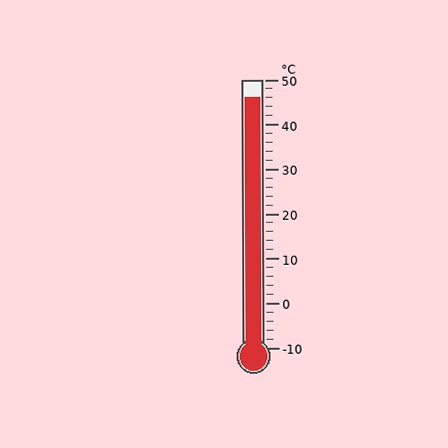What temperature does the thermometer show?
The thermometer shows approximately 46°C.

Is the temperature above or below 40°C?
The temperature is above 40°C.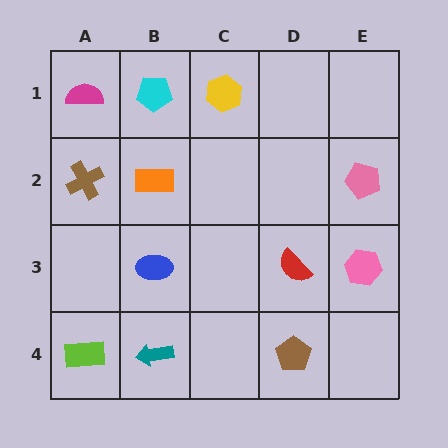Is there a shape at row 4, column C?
No, that cell is empty.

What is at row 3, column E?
A pink hexagon.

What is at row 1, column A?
A magenta semicircle.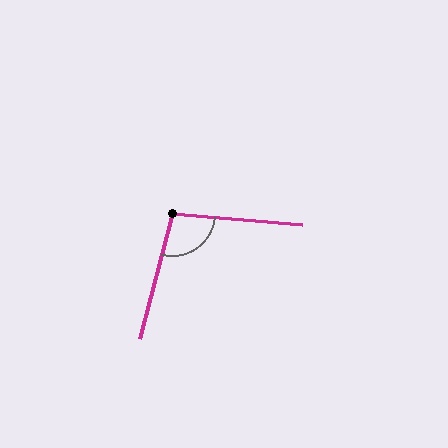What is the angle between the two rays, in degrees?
Approximately 99 degrees.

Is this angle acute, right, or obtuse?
It is obtuse.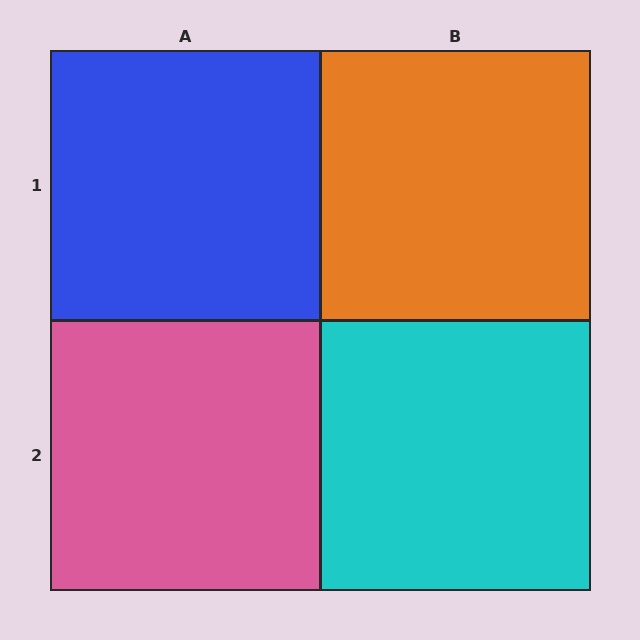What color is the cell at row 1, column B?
Orange.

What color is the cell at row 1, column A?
Blue.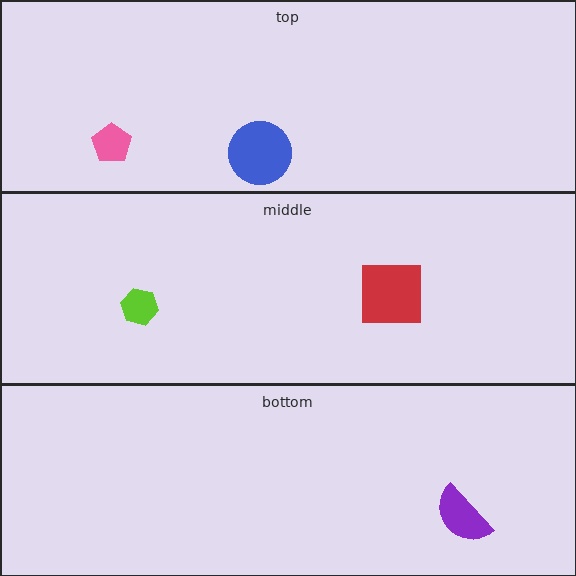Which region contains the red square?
The middle region.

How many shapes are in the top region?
2.